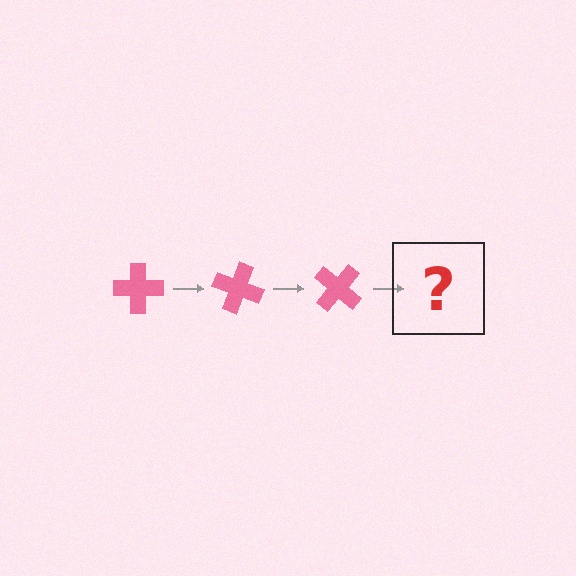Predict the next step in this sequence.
The next step is a pink cross rotated 60 degrees.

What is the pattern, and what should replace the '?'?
The pattern is that the cross rotates 20 degrees each step. The '?' should be a pink cross rotated 60 degrees.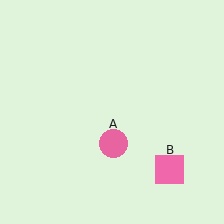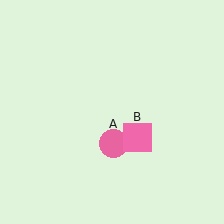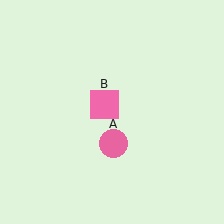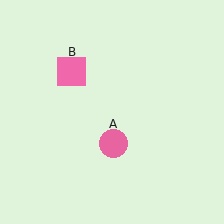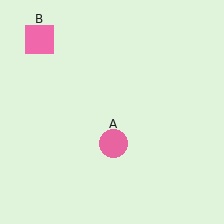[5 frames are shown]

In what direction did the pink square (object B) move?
The pink square (object B) moved up and to the left.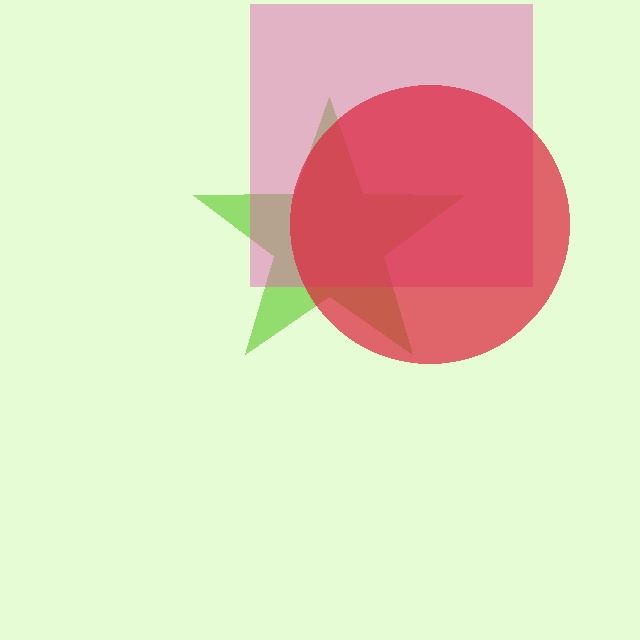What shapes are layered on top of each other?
The layered shapes are: a lime star, a pink square, a red circle.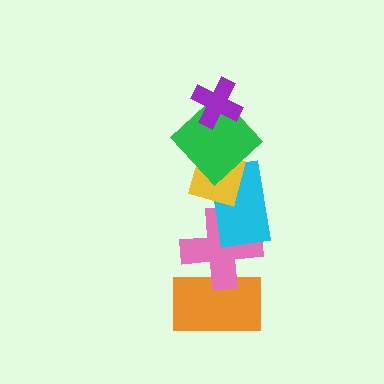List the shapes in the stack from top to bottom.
From top to bottom: the purple cross, the green diamond, the yellow diamond, the cyan rectangle, the pink cross, the orange rectangle.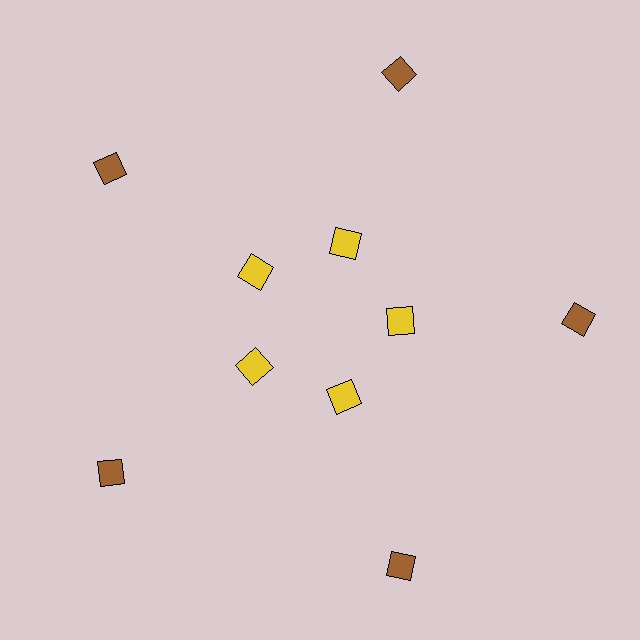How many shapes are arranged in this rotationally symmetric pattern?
There are 10 shapes, arranged in 5 groups of 2.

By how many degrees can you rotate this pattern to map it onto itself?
The pattern maps onto itself every 72 degrees of rotation.